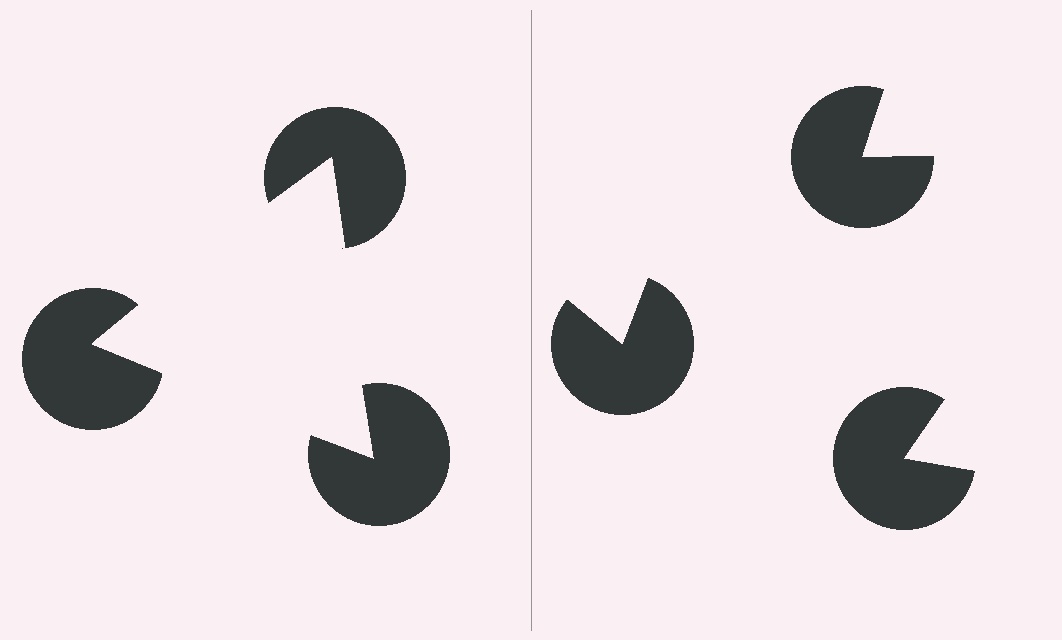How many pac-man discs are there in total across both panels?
6 — 3 on each side.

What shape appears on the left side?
An illusory triangle.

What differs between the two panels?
The pac-man discs are positioned identically on both sides; only the wedge orientations differ. On the left they align to a triangle; on the right they are misaligned.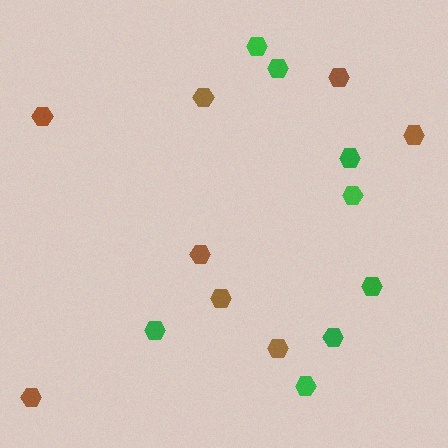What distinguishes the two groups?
There are 2 groups: one group of brown hexagons (8) and one group of green hexagons (8).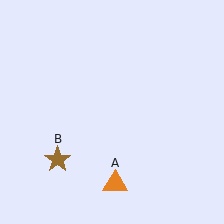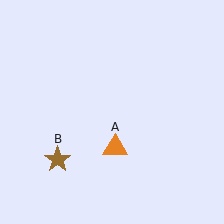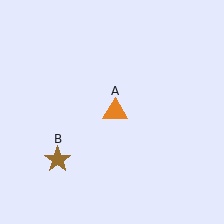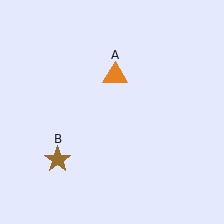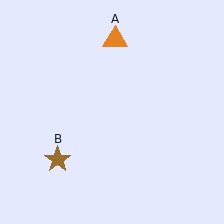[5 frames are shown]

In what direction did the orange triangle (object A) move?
The orange triangle (object A) moved up.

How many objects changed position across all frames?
1 object changed position: orange triangle (object A).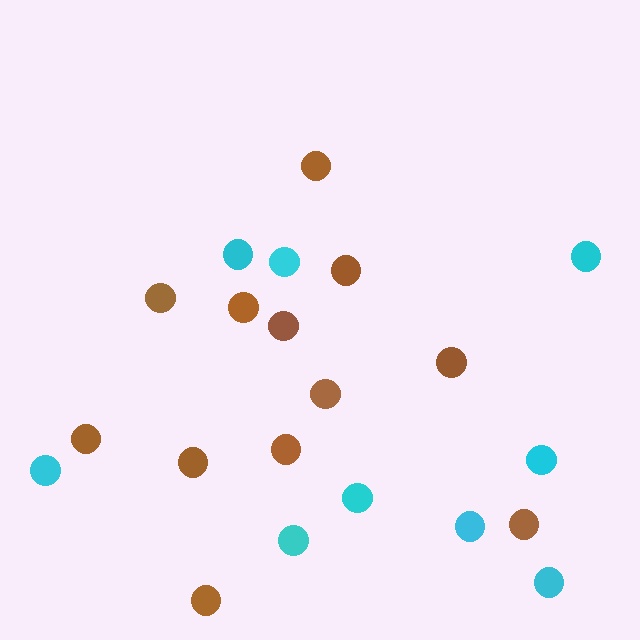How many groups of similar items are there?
There are 2 groups: one group of brown circles (12) and one group of cyan circles (9).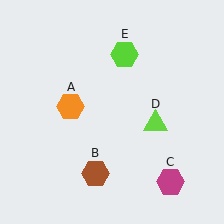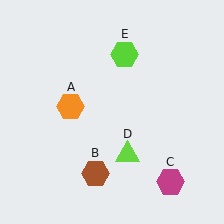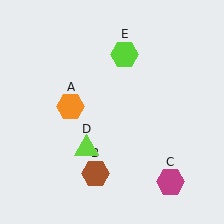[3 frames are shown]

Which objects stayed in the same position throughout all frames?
Orange hexagon (object A) and brown hexagon (object B) and magenta hexagon (object C) and lime hexagon (object E) remained stationary.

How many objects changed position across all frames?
1 object changed position: lime triangle (object D).